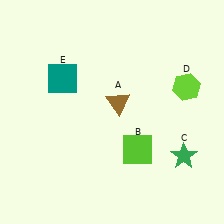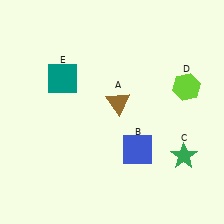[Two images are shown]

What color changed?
The square (B) changed from lime in Image 1 to blue in Image 2.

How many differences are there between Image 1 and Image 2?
There is 1 difference between the two images.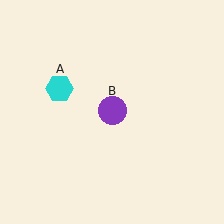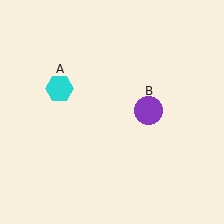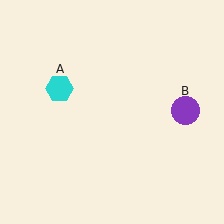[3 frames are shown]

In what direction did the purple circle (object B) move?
The purple circle (object B) moved right.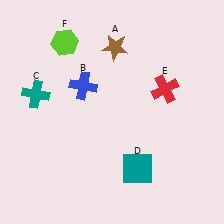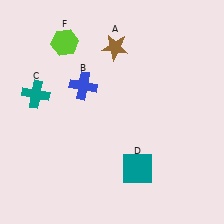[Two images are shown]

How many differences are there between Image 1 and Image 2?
There is 1 difference between the two images.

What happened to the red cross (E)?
The red cross (E) was removed in Image 2. It was in the top-right area of Image 1.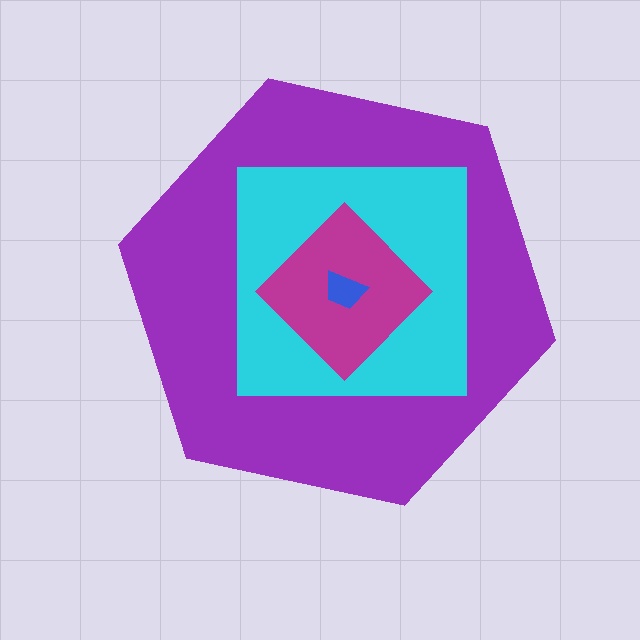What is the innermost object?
The blue trapezoid.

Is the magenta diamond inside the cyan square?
Yes.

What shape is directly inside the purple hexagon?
The cyan square.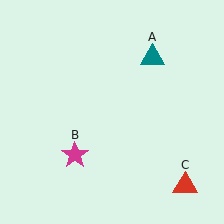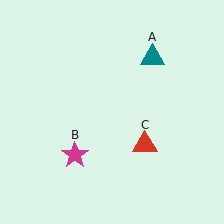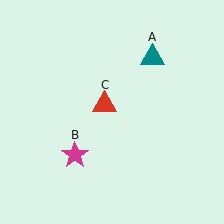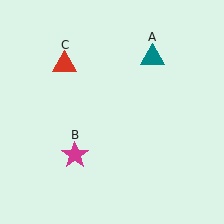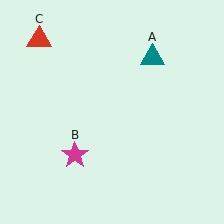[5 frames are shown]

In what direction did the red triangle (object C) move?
The red triangle (object C) moved up and to the left.